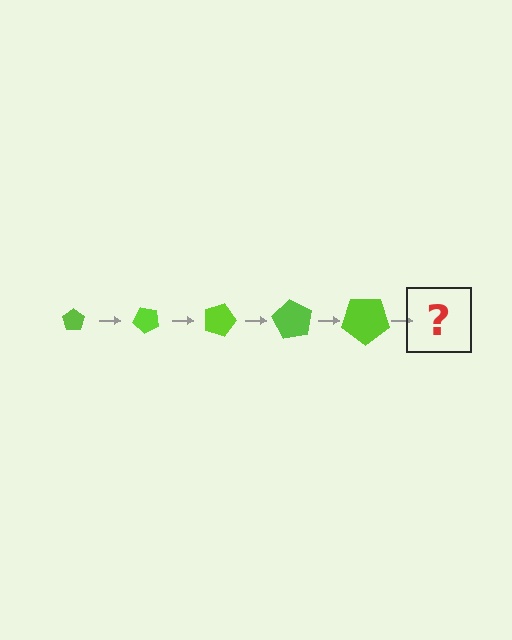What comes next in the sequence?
The next element should be a pentagon, larger than the previous one and rotated 225 degrees from the start.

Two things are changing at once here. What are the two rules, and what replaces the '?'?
The two rules are that the pentagon grows larger each step and it rotates 45 degrees each step. The '?' should be a pentagon, larger than the previous one and rotated 225 degrees from the start.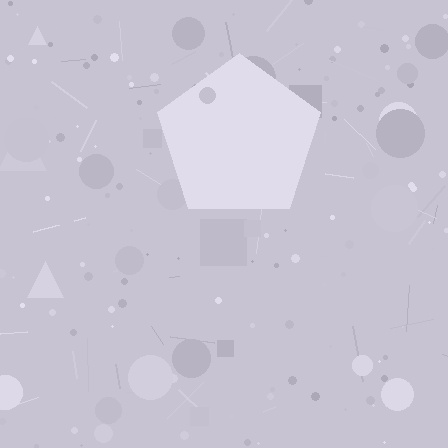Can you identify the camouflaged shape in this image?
The camouflaged shape is a pentagon.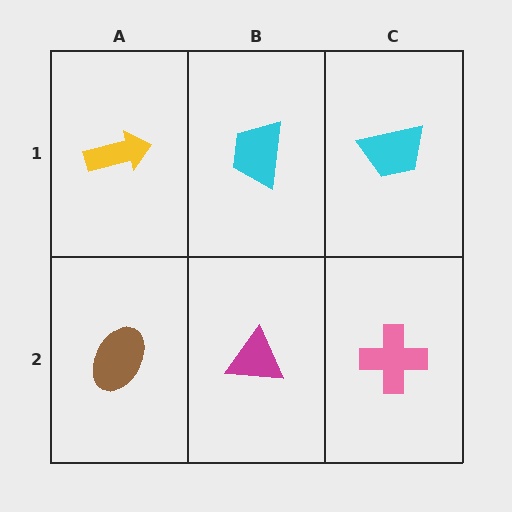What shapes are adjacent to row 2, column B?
A cyan trapezoid (row 1, column B), a brown ellipse (row 2, column A), a pink cross (row 2, column C).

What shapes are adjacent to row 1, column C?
A pink cross (row 2, column C), a cyan trapezoid (row 1, column B).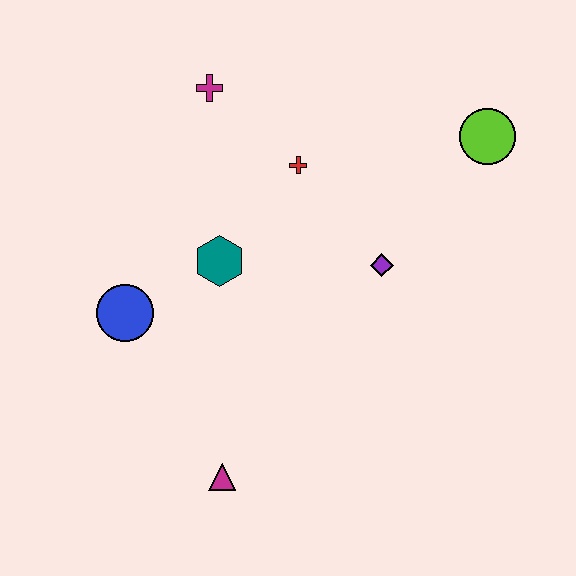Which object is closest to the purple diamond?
The red cross is closest to the purple diamond.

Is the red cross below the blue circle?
No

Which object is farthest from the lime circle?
The magenta triangle is farthest from the lime circle.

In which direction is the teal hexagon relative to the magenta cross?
The teal hexagon is below the magenta cross.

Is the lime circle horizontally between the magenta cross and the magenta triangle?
No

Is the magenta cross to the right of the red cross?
No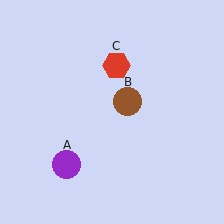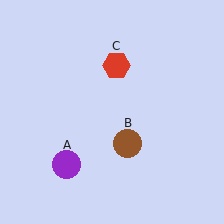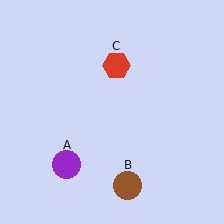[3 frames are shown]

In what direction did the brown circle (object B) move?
The brown circle (object B) moved down.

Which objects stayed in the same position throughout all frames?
Purple circle (object A) and red hexagon (object C) remained stationary.